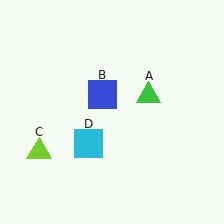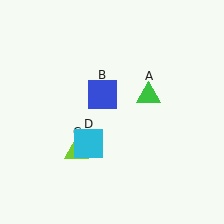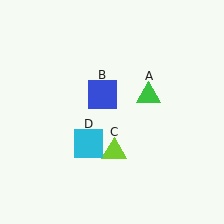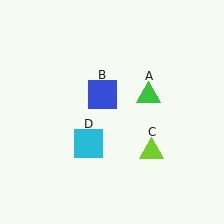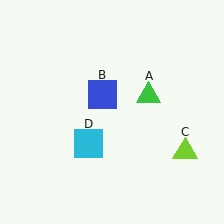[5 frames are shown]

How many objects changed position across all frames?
1 object changed position: lime triangle (object C).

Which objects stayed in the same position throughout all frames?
Green triangle (object A) and blue square (object B) and cyan square (object D) remained stationary.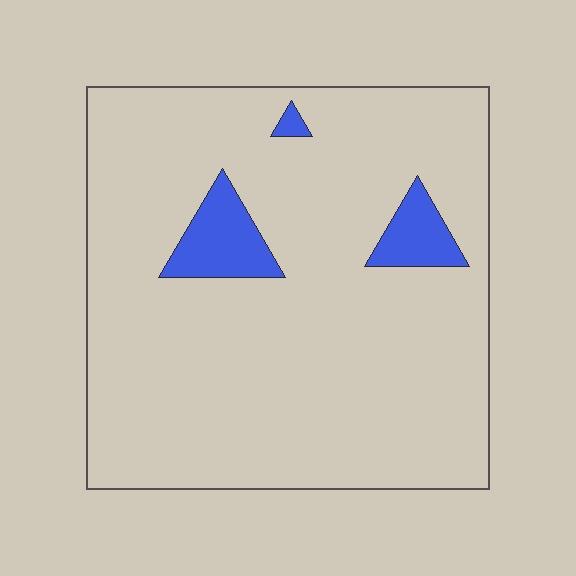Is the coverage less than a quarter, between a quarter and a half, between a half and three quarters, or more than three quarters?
Less than a quarter.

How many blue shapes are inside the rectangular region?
3.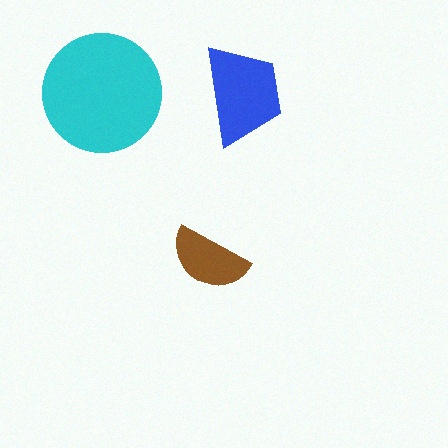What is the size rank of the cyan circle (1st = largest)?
1st.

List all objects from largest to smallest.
The cyan circle, the blue trapezoid, the brown semicircle.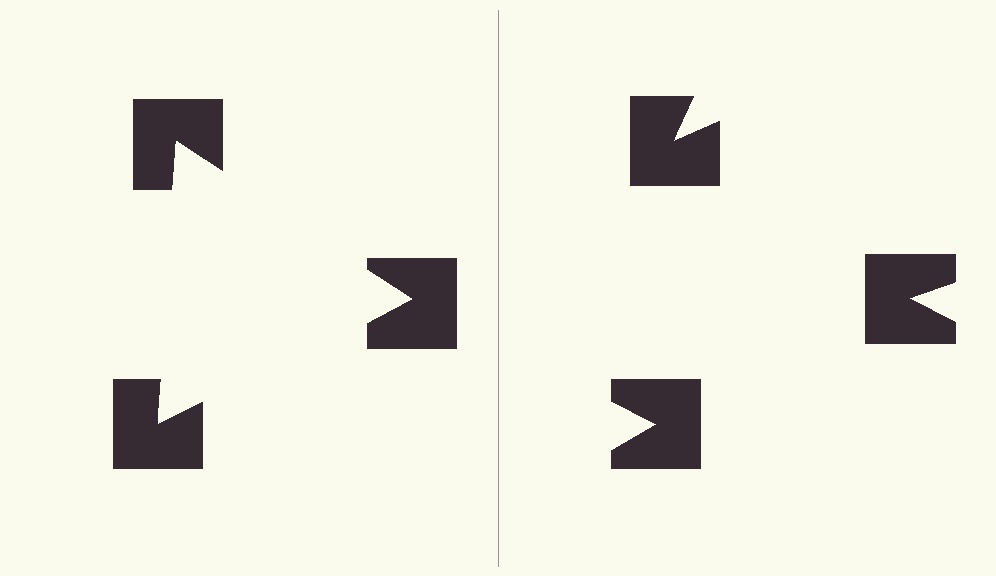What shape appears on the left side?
An illusory triangle.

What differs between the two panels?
The notched squares are positioned identically on both sides; only the wedge orientations differ. On the left they align to a triangle; on the right they are misaligned.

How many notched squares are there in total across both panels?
6 — 3 on each side.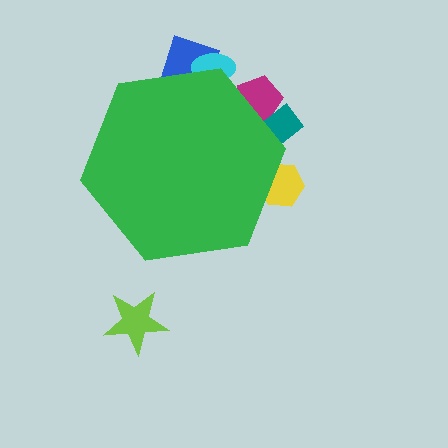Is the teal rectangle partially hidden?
Yes, the teal rectangle is partially hidden behind the green hexagon.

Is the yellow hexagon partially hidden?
Yes, the yellow hexagon is partially hidden behind the green hexagon.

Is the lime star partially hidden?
No, the lime star is fully visible.